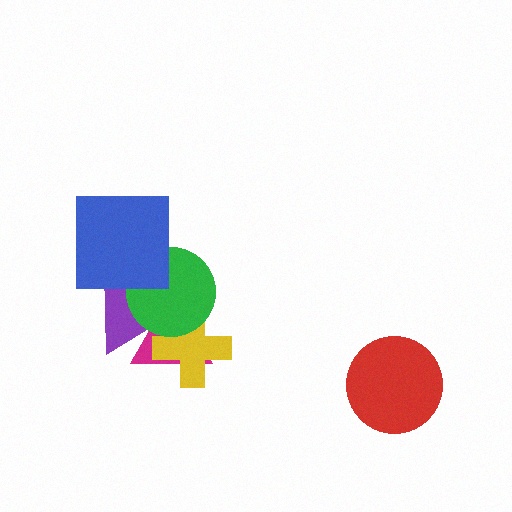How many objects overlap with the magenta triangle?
3 objects overlap with the magenta triangle.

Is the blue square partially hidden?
No, no other shape covers it.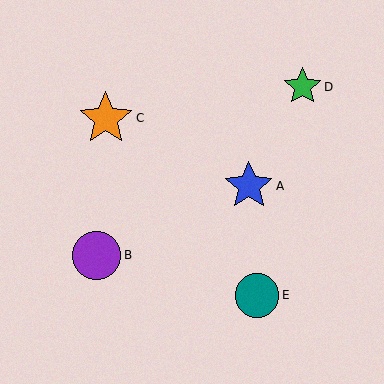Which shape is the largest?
The orange star (labeled C) is the largest.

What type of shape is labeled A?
Shape A is a blue star.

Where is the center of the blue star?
The center of the blue star is at (249, 186).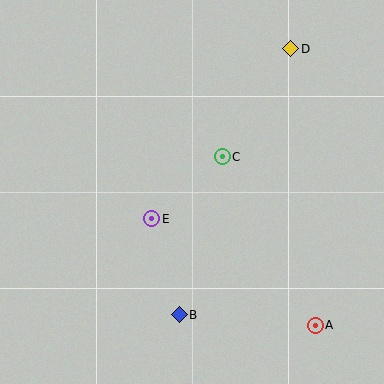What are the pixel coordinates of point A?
Point A is at (315, 325).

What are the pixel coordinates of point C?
Point C is at (222, 157).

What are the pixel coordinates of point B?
Point B is at (179, 315).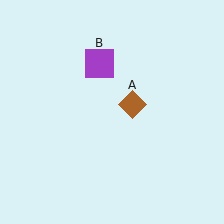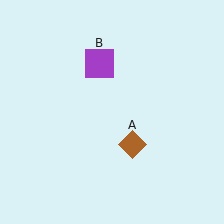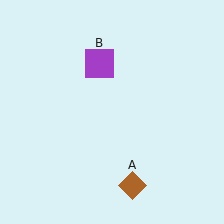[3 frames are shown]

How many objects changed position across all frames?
1 object changed position: brown diamond (object A).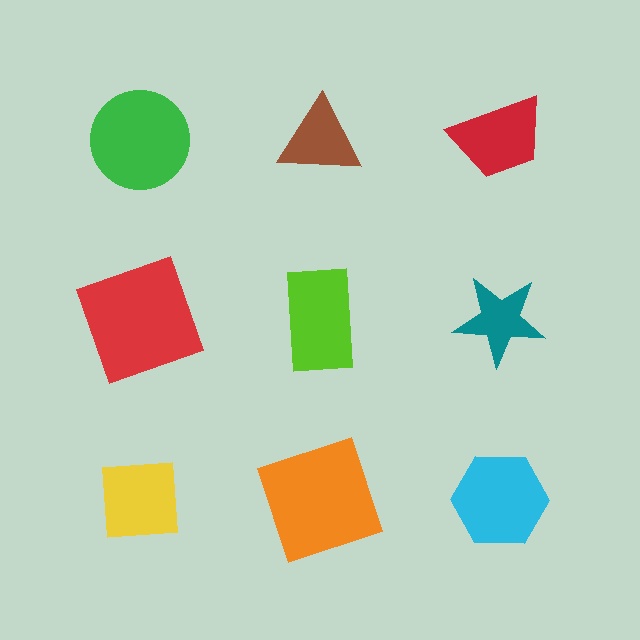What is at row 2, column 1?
A red square.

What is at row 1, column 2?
A brown triangle.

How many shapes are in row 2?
3 shapes.